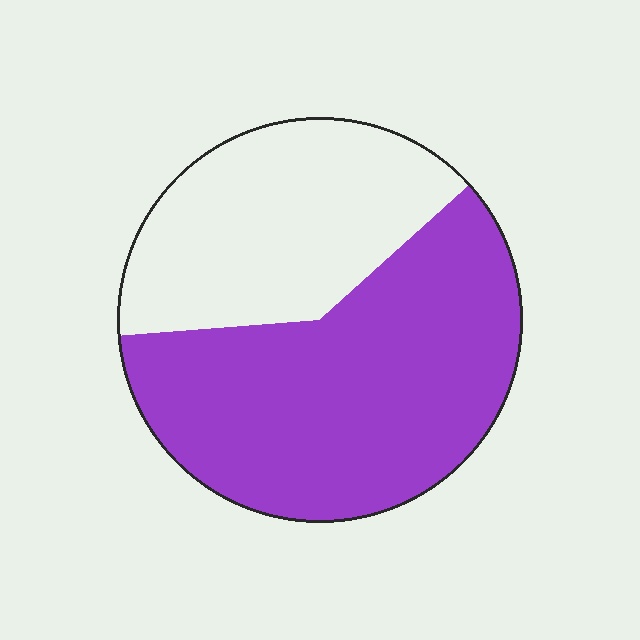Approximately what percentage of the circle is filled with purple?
Approximately 60%.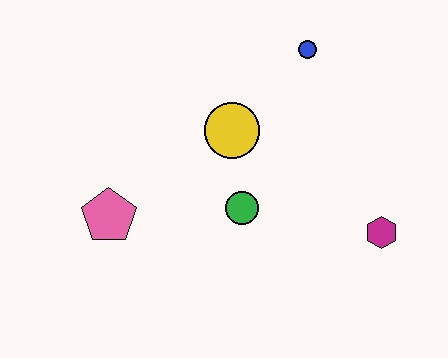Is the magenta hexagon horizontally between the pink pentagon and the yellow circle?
No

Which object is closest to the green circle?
The yellow circle is closest to the green circle.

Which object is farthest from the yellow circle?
The magenta hexagon is farthest from the yellow circle.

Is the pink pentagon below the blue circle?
Yes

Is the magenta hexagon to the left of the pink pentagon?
No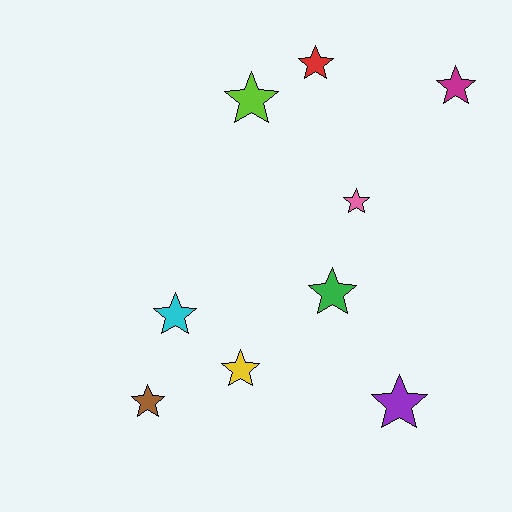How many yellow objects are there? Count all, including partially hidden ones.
There is 1 yellow object.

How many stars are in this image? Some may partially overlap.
There are 9 stars.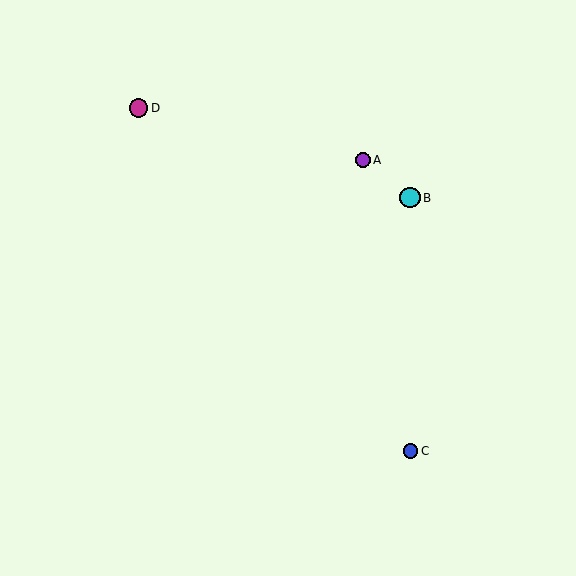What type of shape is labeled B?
Shape B is a cyan circle.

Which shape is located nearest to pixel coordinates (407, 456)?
The blue circle (labeled C) at (410, 451) is nearest to that location.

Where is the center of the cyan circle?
The center of the cyan circle is at (410, 198).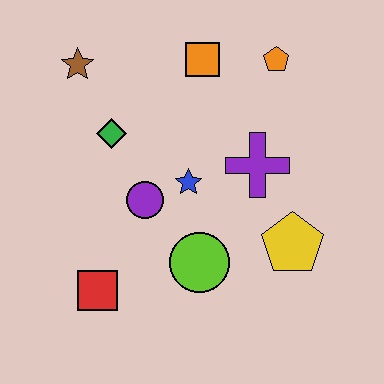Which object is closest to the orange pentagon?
The orange square is closest to the orange pentagon.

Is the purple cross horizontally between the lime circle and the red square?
No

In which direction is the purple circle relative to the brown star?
The purple circle is below the brown star.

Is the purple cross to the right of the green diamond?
Yes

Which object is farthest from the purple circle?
The orange pentagon is farthest from the purple circle.